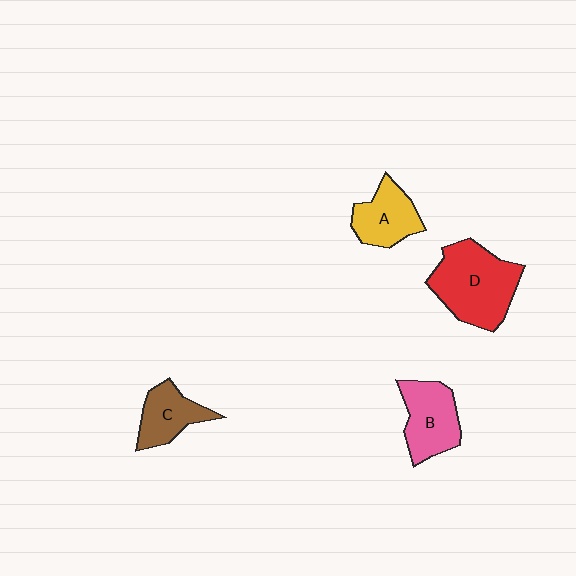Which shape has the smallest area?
Shape C (brown).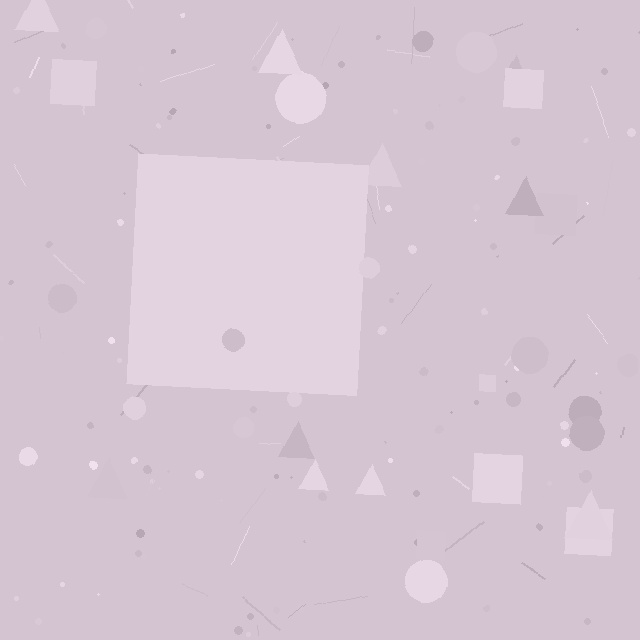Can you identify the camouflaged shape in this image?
The camouflaged shape is a square.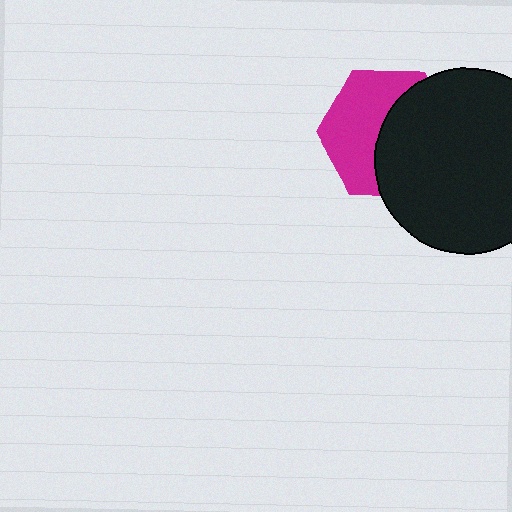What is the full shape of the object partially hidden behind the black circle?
The partially hidden object is a magenta hexagon.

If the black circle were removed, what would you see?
You would see the complete magenta hexagon.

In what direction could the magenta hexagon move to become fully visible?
The magenta hexagon could move left. That would shift it out from behind the black circle entirely.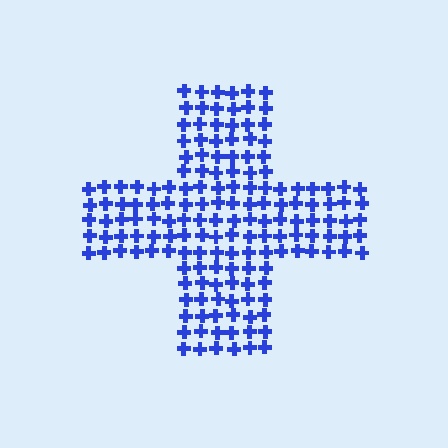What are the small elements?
The small elements are crosses.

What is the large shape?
The large shape is a cross.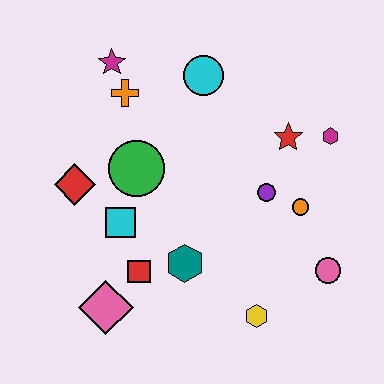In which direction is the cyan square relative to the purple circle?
The cyan square is to the left of the purple circle.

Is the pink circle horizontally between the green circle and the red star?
No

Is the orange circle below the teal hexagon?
No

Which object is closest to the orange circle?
The purple circle is closest to the orange circle.